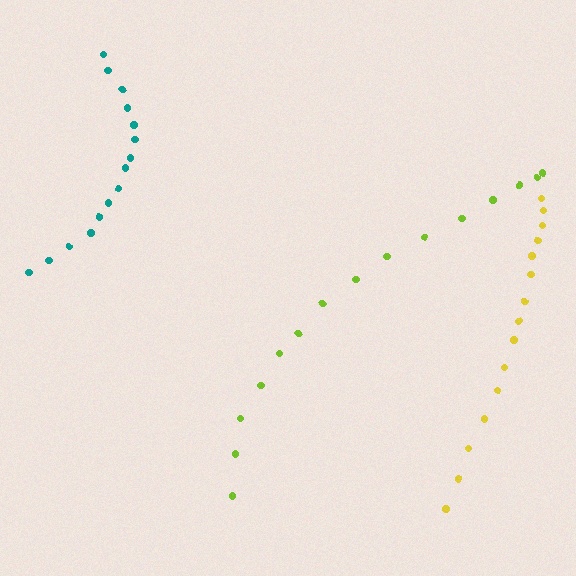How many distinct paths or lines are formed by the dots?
There are 3 distinct paths.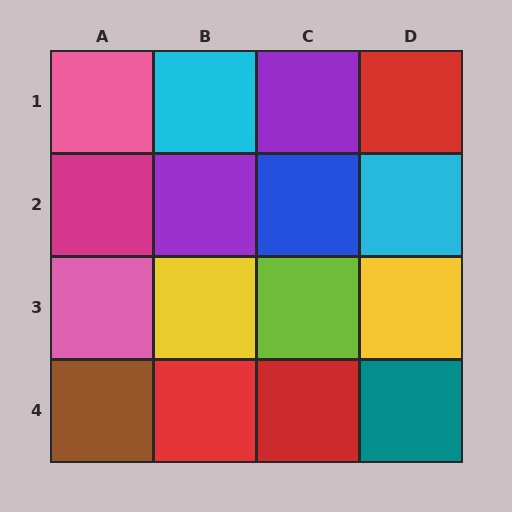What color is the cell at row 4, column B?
Red.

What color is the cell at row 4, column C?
Red.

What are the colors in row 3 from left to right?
Pink, yellow, lime, yellow.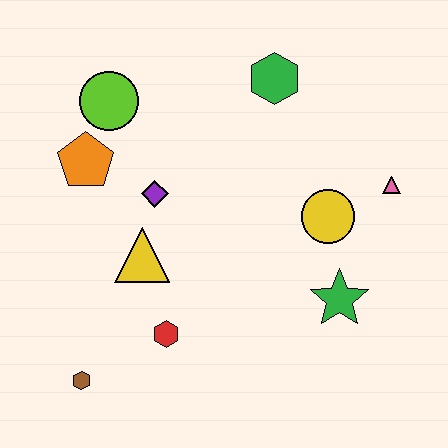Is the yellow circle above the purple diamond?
No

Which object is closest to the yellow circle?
The pink triangle is closest to the yellow circle.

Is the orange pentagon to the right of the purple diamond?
No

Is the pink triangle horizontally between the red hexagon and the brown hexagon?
No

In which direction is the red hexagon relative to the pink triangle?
The red hexagon is to the left of the pink triangle.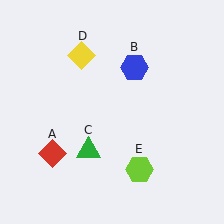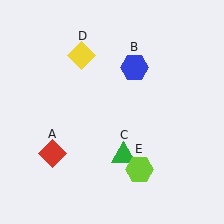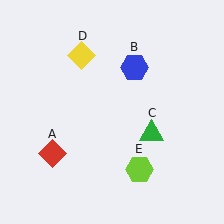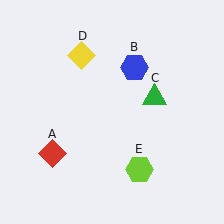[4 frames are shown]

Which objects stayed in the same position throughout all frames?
Red diamond (object A) and blue hexagon (object B) and yellow diamond (object D) and lime hexagon (object E) remained stationary.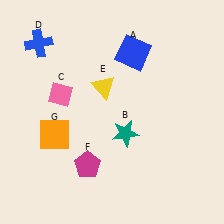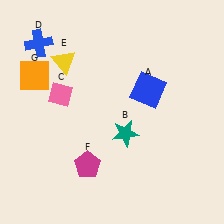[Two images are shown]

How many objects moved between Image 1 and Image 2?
3 objects moved between the two images.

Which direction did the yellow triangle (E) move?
The yellow triangle (E) moved left.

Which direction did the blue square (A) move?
The blue square (A) moved down.